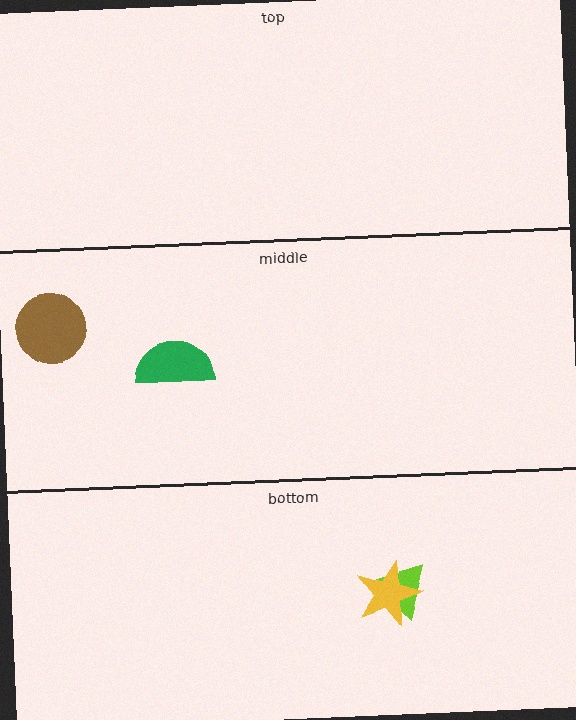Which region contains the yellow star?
The bottom region.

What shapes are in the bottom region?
The lime triangle, the yellow star.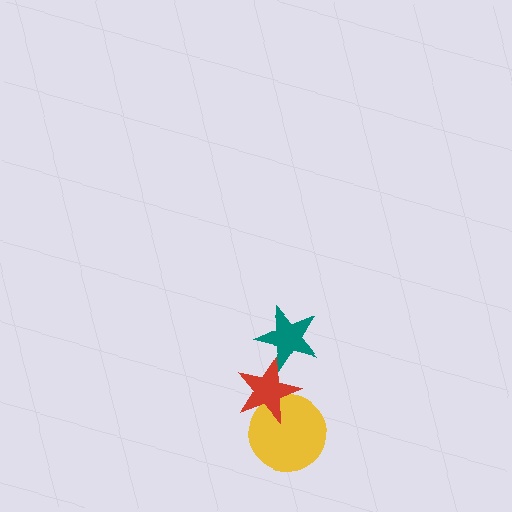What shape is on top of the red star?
The teal star is on top of the red star.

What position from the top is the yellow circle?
The yellow circle is 3rd from the top.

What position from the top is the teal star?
The teal star is 1st from the top.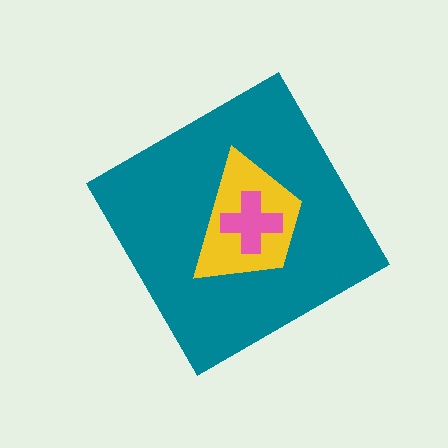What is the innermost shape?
The pink cross.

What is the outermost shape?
The teal diamond.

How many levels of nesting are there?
3.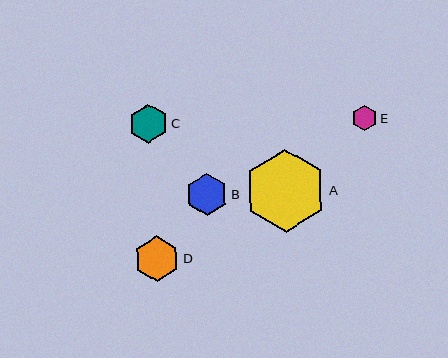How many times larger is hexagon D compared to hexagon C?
Hexagon D is approximately 1.2 times the size of hexagon C.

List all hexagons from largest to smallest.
From largest to smallest: A, D, B, C, E.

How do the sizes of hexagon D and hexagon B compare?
Hexagon D and hexagon B are approximately the same size.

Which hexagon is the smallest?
Hexagon E is the smallest with a size of approximately 25 pixels.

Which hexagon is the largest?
Hexagon A is the largest with a size of approximately 83 pixels.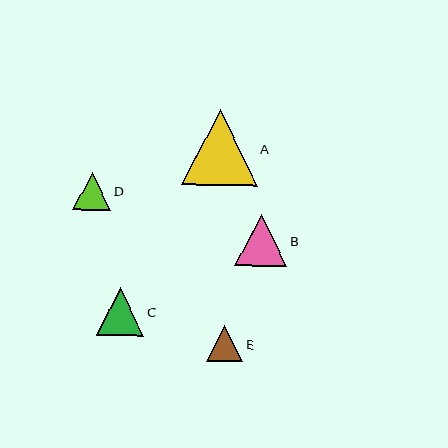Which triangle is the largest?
Triangle A is the largest with a size of approximately 75 pixels.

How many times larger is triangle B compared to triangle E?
Triangle B is approximately 1.4 times the size of triangle E.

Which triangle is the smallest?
Triangle E is the smallest with a size of approximately 36 pixels.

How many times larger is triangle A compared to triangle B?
Triangle A is approximately 1.5 times the size of triangle B.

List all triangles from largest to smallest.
From largest to smallest: A, B, C, D, E.